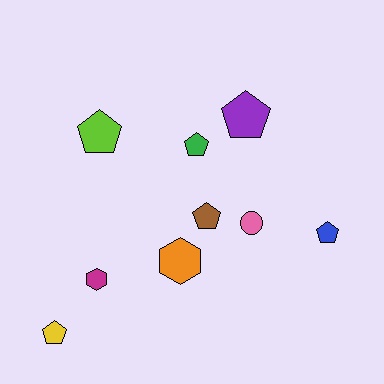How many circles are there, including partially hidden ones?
There is 1 circle.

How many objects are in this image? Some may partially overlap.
There are 9 objects.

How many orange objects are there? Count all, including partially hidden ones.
There is 1 orange object.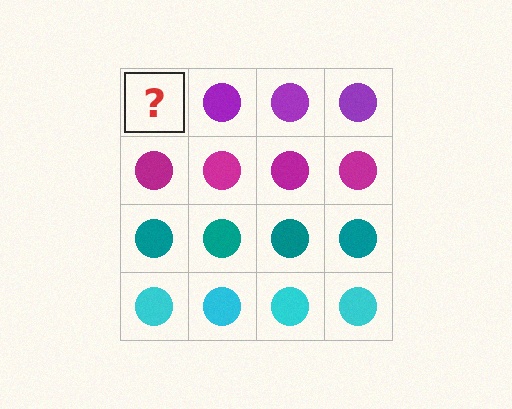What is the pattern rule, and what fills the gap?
The rule is that each row has a consistent color. The gap should be filled with a purple circle.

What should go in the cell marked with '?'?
The missing cell should contain a purple circle.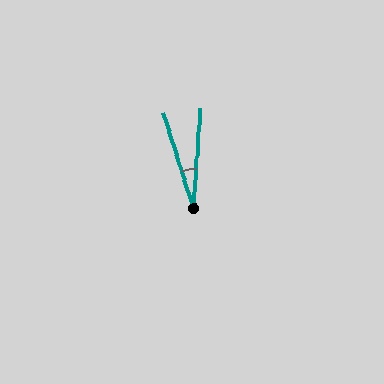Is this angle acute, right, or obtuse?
It is acute.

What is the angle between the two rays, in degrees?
Approximately 22 degrees.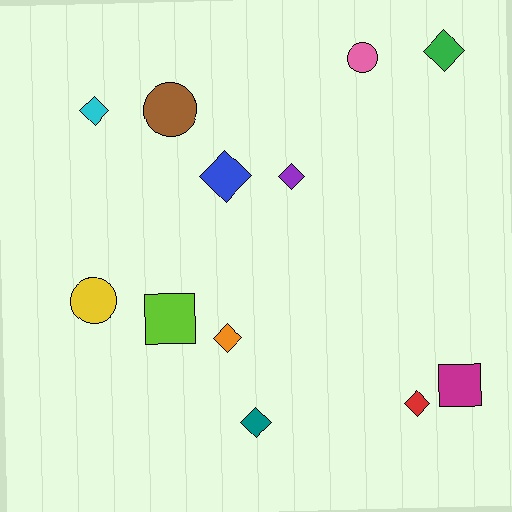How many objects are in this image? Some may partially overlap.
There are 12 objects.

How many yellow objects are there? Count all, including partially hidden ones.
There is 1 yellow object.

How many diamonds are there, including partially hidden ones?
There are 7 diamonds.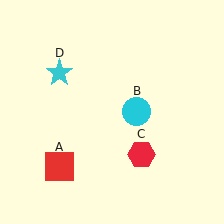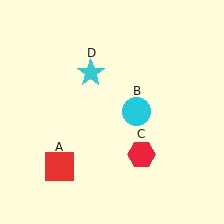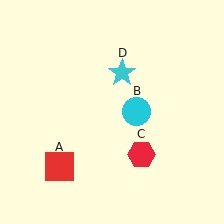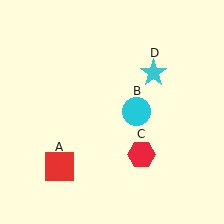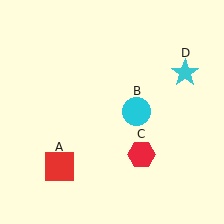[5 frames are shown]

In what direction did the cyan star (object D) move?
The cyan star (object D) moved right.